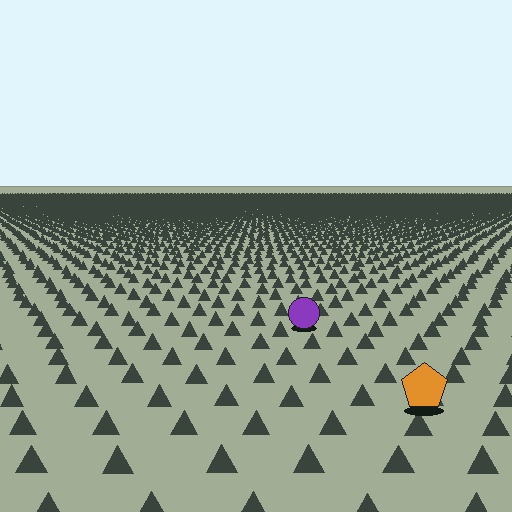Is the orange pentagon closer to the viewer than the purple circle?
Yes. The orange pentagon is closer — you can tell from the texture gradient: the ground texture is coarser near it.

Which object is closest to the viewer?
The orange pentagon is closest. The texture marks near it are larger and more spread out.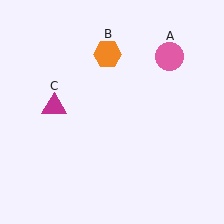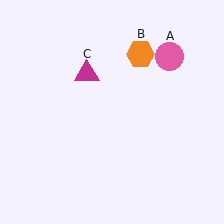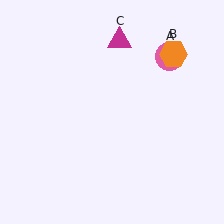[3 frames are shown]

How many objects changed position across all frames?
2 objects changed position: orange hexagon (object B), magenta triangle (object C).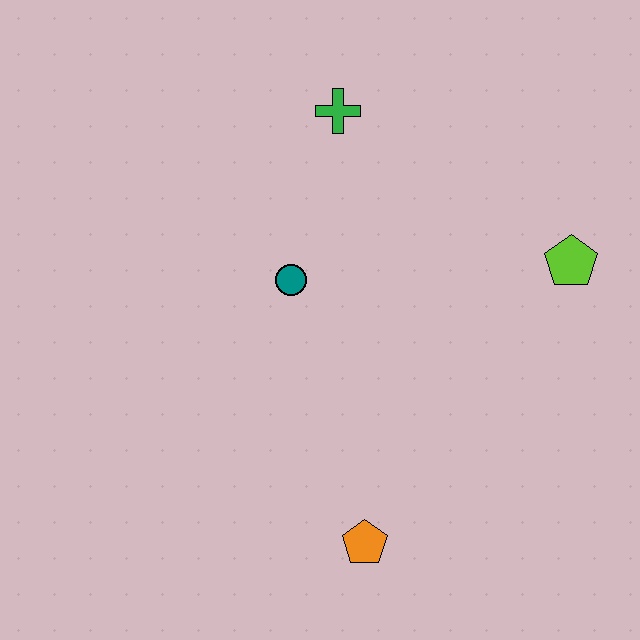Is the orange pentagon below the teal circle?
Yes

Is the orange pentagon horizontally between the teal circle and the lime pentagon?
Yes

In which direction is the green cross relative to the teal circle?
The green cross is above the teal circle.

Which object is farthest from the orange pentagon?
The green cross is farthest from the orange pentagon.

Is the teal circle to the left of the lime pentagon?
Yes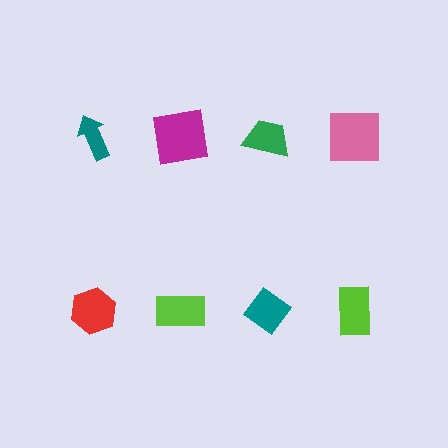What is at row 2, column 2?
A lime rectangle.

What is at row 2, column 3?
A teal diamond.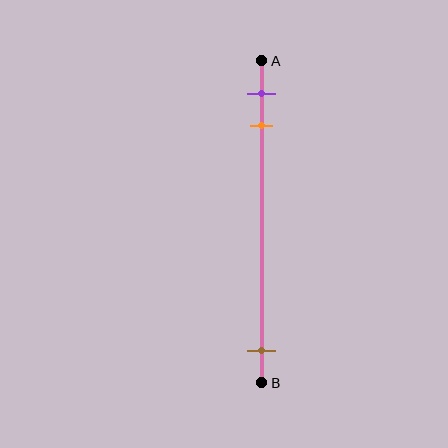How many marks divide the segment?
There are 3 marks dividing the segment.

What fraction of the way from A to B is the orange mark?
The orange mark is approximately 20% (0.2) of the way from A to B.